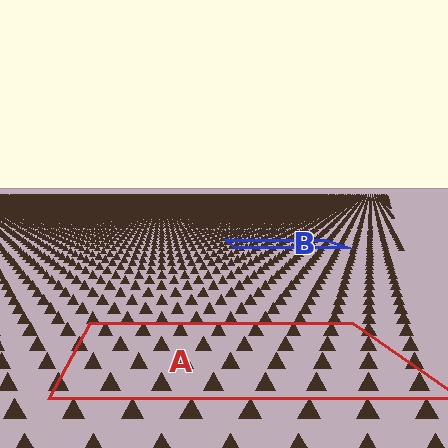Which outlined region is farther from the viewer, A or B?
Region B is farther from the viewer — the texture elements inside it appear smaller and more densely packed.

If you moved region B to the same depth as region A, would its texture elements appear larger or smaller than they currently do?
They would appear larger. At a closer depth, the same texture elements are projected at a bigger on-screen size.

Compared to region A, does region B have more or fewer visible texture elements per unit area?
Region B has more texture elements per unit area — they are packed more densely because it is farther away.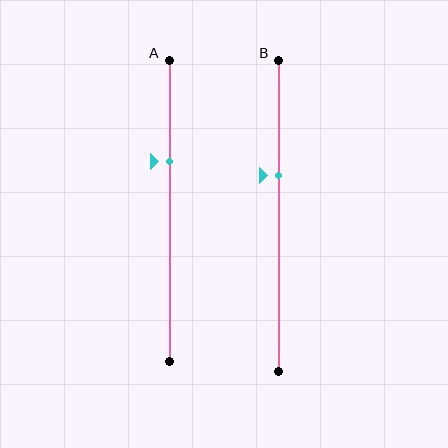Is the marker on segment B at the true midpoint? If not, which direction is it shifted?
No, the marker on segment B is shifted upward by about 13% of the segment length.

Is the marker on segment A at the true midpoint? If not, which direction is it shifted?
No, the marker on segment A is shifted upward by about 16% of the segment length.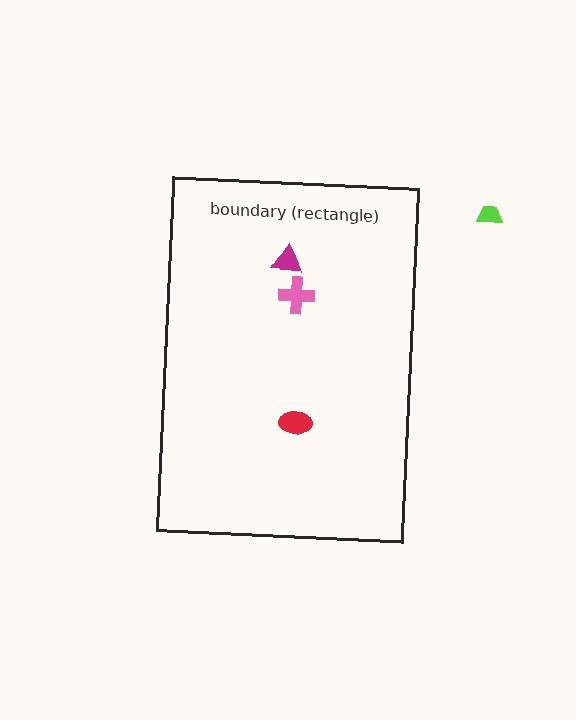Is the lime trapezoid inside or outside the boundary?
Outside.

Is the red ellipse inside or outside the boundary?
Inside.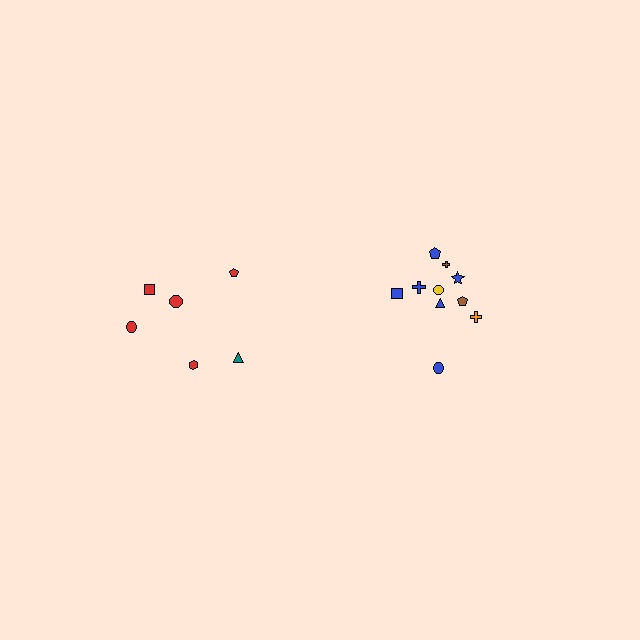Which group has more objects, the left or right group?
The right group.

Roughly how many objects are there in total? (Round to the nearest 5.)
Roughly 15 objects in total.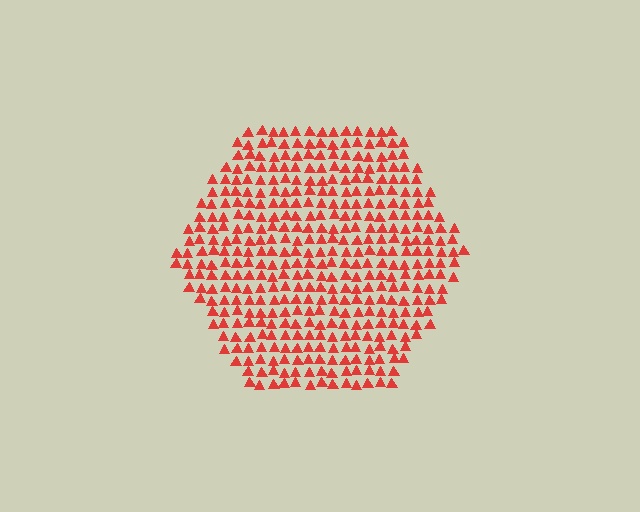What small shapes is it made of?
It is made of small triangles.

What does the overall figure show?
The overall figure shows a hexagon.